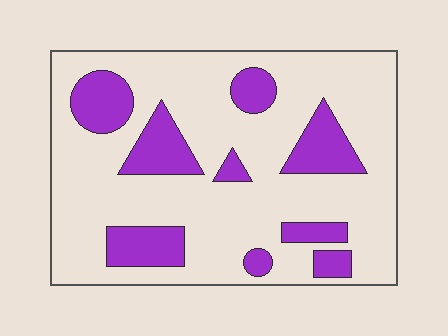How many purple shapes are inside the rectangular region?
9.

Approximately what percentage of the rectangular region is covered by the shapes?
Approximately 25%.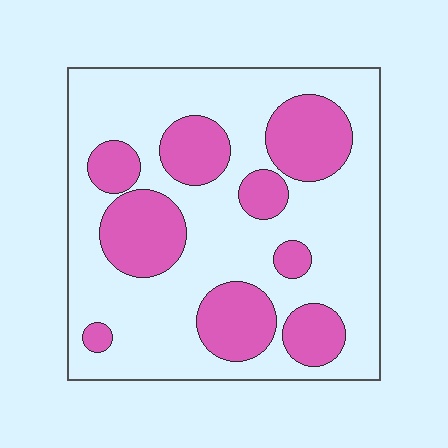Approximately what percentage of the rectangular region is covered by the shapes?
Approximately 30%.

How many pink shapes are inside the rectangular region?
9.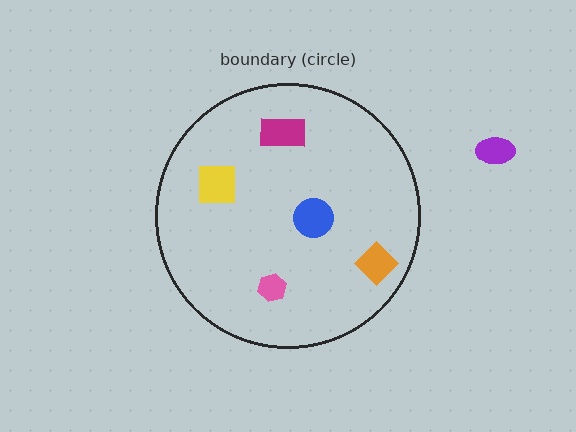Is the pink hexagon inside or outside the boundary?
Inside.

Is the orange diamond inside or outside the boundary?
Inside.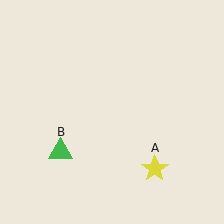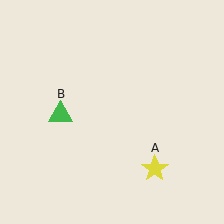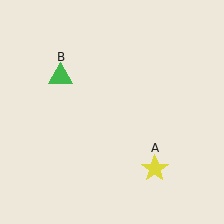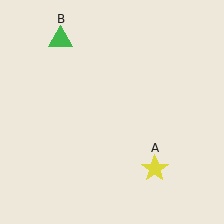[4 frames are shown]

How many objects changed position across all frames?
1 object changed position: green triangle (object B).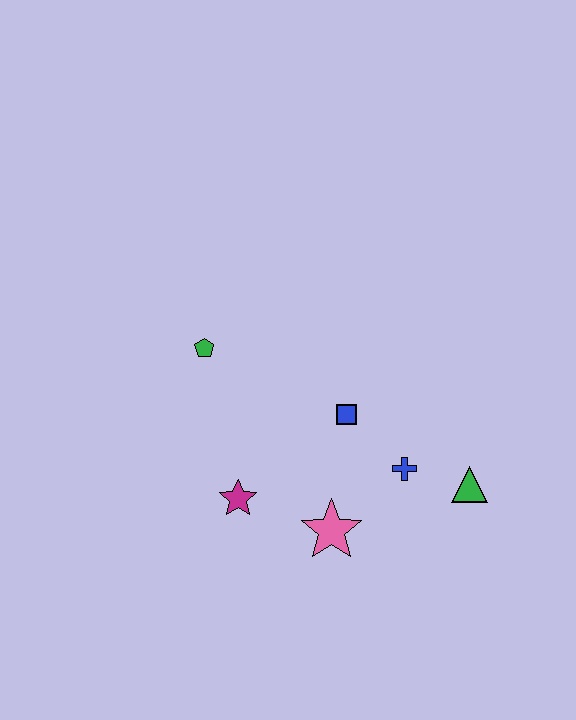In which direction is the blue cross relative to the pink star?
The blue cross is to the right of the pink star.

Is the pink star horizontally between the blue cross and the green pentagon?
Yes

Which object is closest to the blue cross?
The green triangle is closest to the blue cross.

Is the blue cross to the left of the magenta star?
No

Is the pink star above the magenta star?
No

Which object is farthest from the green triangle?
The green pentagon is farthest from the green triangle.